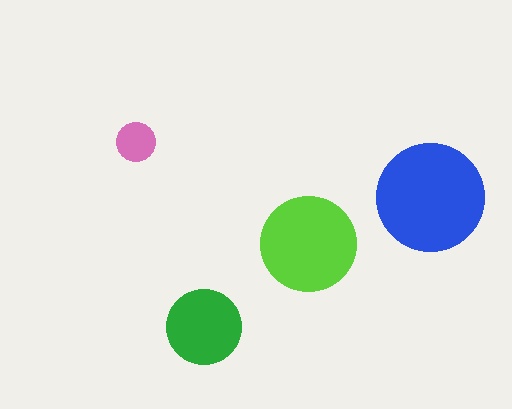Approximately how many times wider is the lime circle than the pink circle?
About 2.5 times wider.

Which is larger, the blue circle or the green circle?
The blue one.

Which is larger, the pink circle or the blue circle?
The blue one.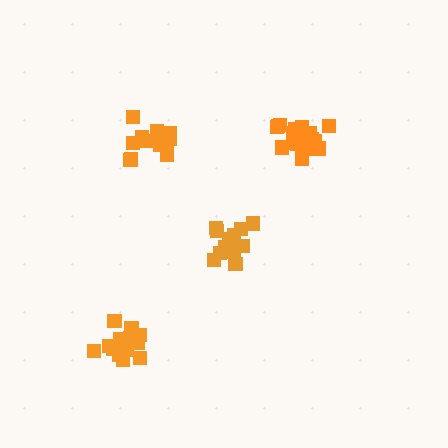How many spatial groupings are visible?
There are 4 spatial groupings.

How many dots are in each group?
Group 1: 20 dots, Group 2: 15 dots, Group 3: 18 dots, Group 4: 15 dots (68 total).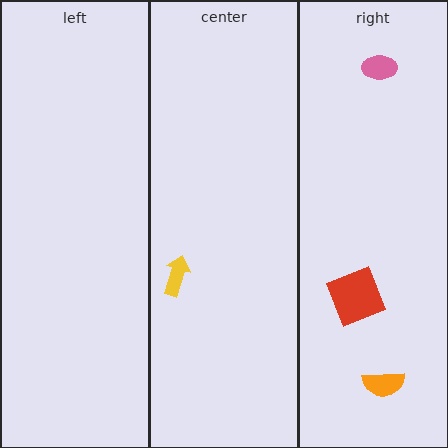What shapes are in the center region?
The yellow arrow.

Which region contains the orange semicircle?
The right region.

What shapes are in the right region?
The red square, the orange semicircle, the pink ellipse.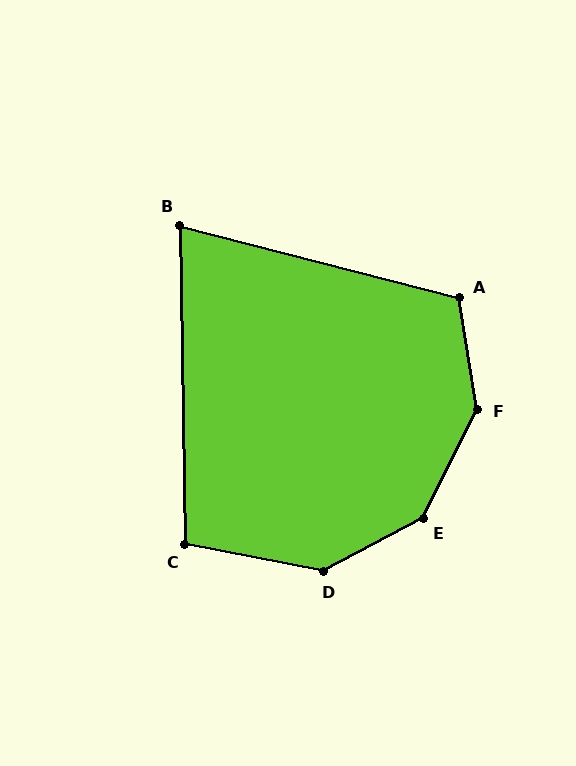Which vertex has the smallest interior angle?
B, at approximately 75 degrees.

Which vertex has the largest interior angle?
E, at approximately 144 degrees.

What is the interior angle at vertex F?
Approximately 144 degrees (obtuse).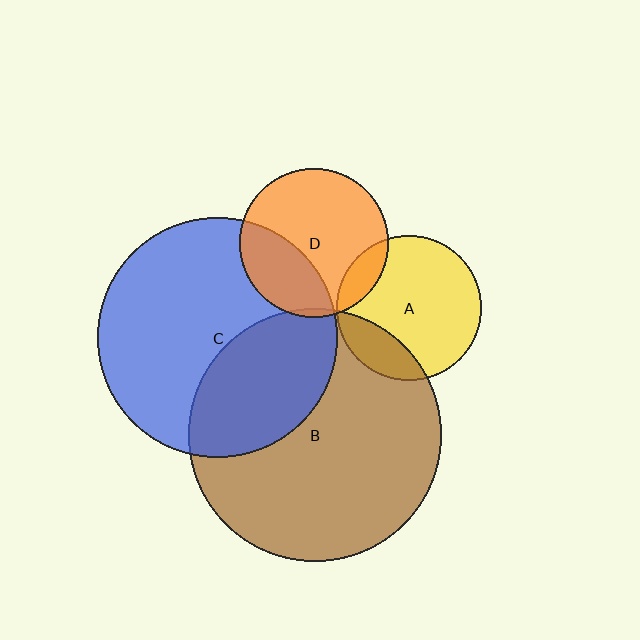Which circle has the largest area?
Circle B (brown).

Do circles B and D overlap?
Yes.